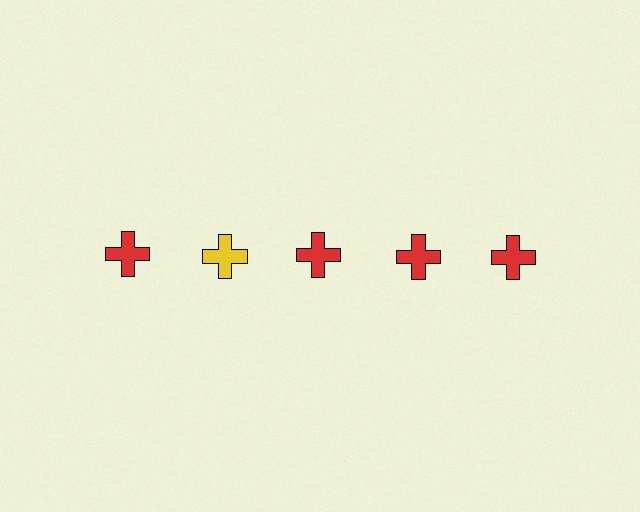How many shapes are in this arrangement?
There are 5 shapes arranged in a grid pattern.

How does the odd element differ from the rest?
It has a different color: yellow instead of red.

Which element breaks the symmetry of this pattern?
The yellow cross in the top row, second from left column breaks the symmetry. All other shapes are red crosses.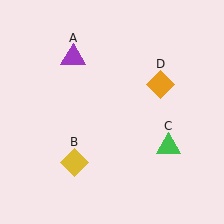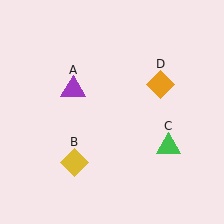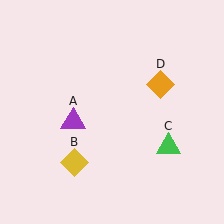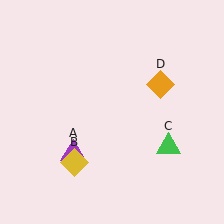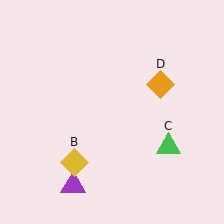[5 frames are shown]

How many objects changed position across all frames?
1 object changed position: purple triangle (object A).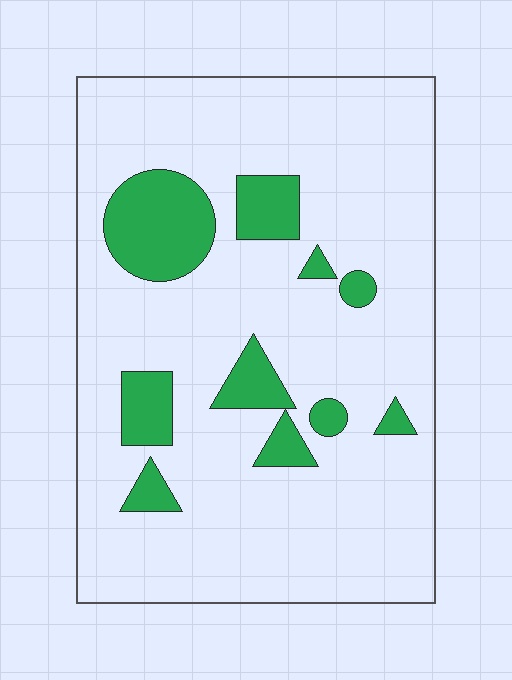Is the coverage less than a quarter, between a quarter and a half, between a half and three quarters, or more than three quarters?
Less than a quarter.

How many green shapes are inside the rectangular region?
10.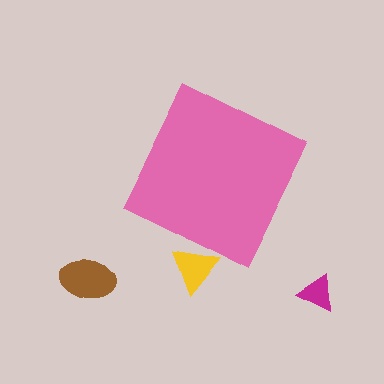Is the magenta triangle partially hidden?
No, the magenta triangle is fully visible.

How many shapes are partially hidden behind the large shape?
1 shape is partially hidden.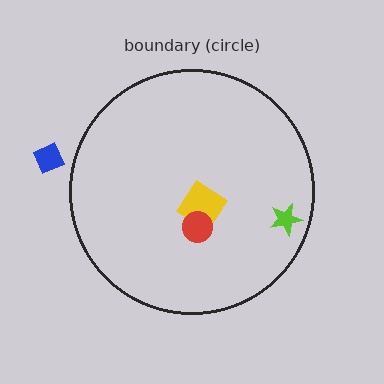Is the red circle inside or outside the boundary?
Inside.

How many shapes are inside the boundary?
3 inside, 1 outside.